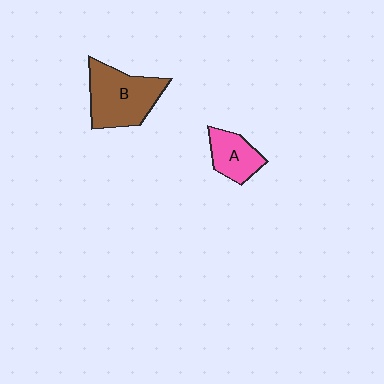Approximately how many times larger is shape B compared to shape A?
Approximately 1.8 times.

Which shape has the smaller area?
Shape A (pink).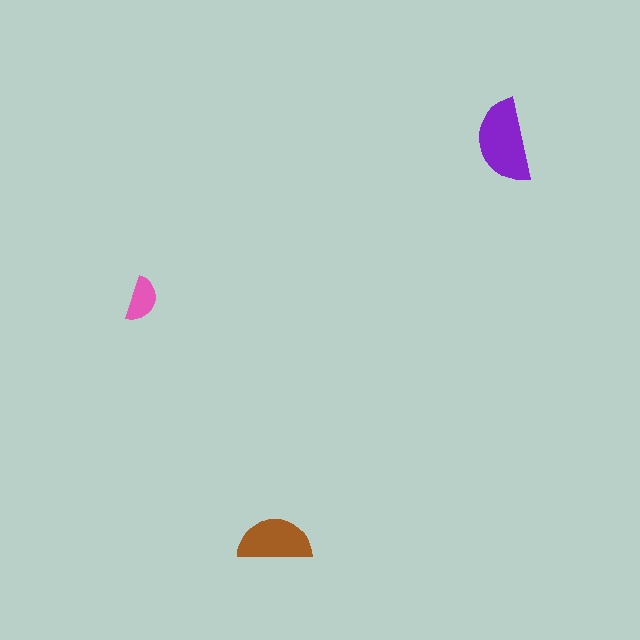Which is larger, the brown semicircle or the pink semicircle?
The brown one.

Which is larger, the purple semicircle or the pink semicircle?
The purple one.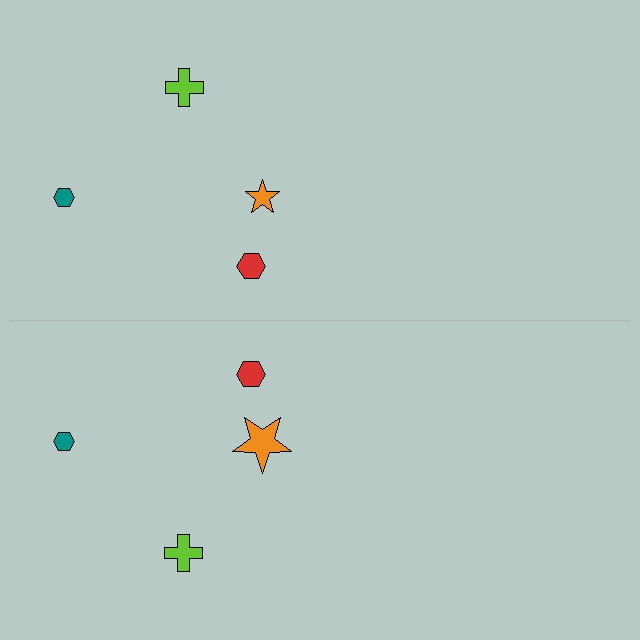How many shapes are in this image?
There are 8 shapes in this image.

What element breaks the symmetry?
The orange star on the bottom side has a different size than its mirror counterpart.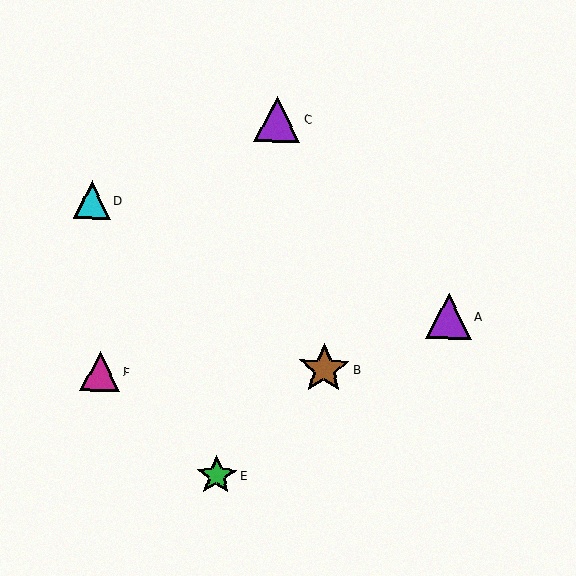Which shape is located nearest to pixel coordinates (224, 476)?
The green star (labeled E) at (217, 475) is nearest to that location.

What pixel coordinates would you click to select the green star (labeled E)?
Click at (217, 475) to select the green star E.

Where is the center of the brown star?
The center of the brown star is at (324, 369).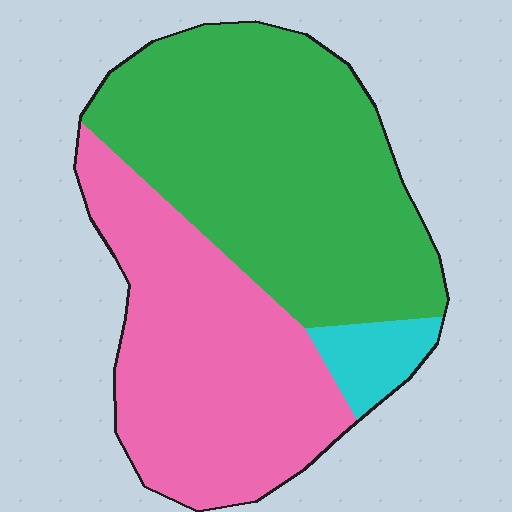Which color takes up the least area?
Cyan, at roughly 5%.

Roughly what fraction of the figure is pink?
Pink takes up between a third and a half of the figure.